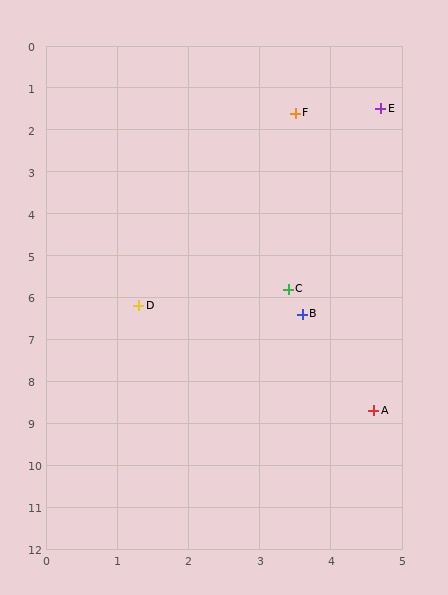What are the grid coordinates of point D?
Point D is at approximately (1.3, 6.2).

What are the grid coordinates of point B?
Point B is at approximately (3.6, 6.4).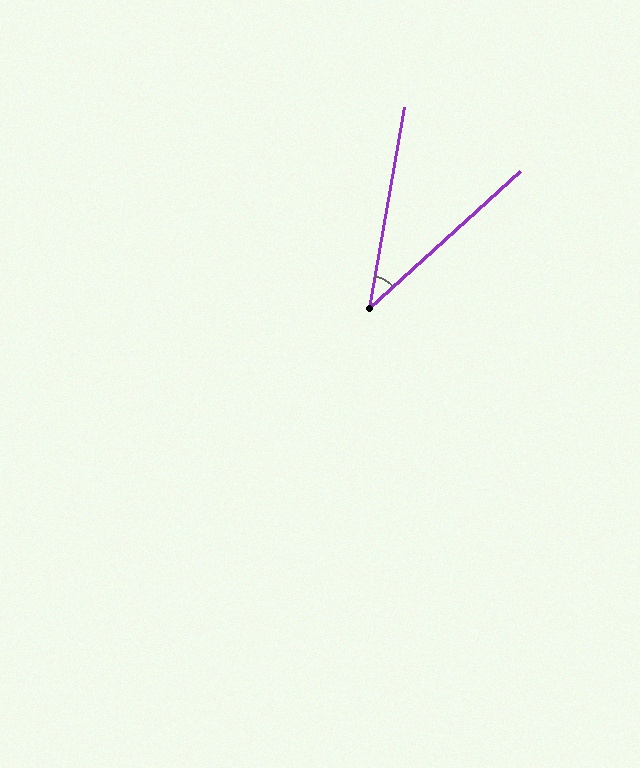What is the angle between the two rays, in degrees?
Approximately 38 degrees.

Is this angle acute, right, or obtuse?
It is acute.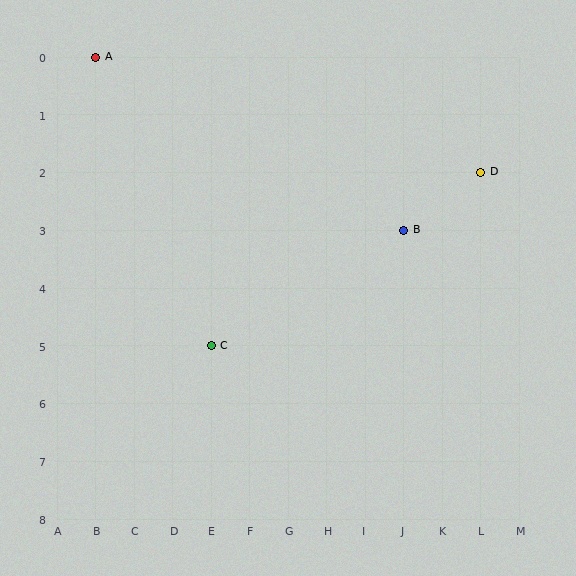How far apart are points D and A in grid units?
Points D and A are 10 columns and 2 rows apart (about 10.2 grid units diagonally).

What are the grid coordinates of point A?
Point A is at grid coordinates (B, 0).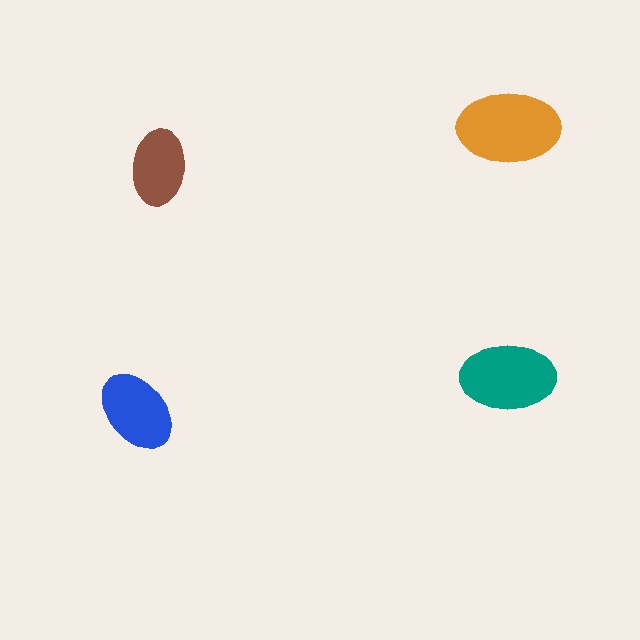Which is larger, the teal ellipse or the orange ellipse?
The orange one.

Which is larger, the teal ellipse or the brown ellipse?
The teal one.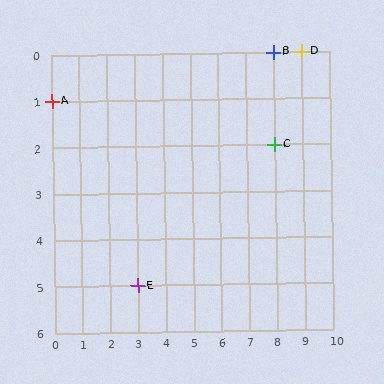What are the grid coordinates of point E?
Point E is at grid coordinates (3, 5).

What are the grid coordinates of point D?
Point D is at grid coordinates (9, 0).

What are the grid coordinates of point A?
Point A is at grid coordinates (0, 1).